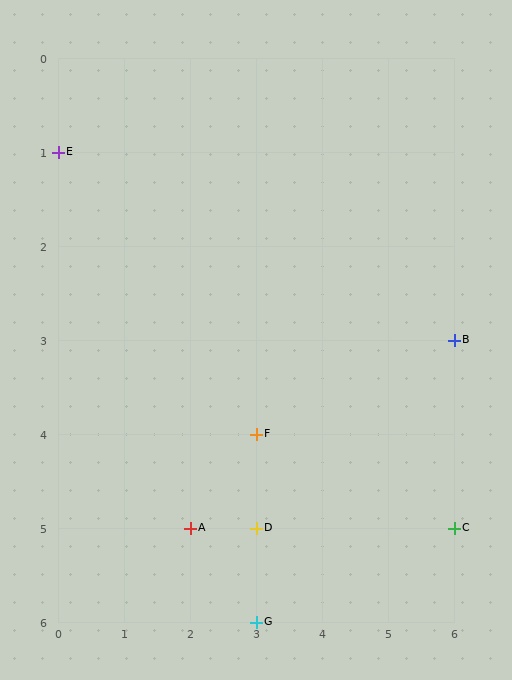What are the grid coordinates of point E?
Point E is at grid coordinates (0, 1).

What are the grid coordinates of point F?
Point F is at grid coordinates (3, 4).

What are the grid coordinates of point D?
Point D is at grid coordinates (3, 5).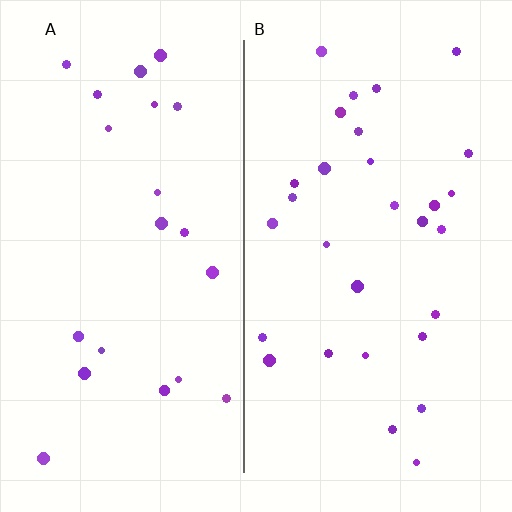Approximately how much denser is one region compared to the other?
Approximately 1.4× — region B over region A.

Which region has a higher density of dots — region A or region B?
B (the right).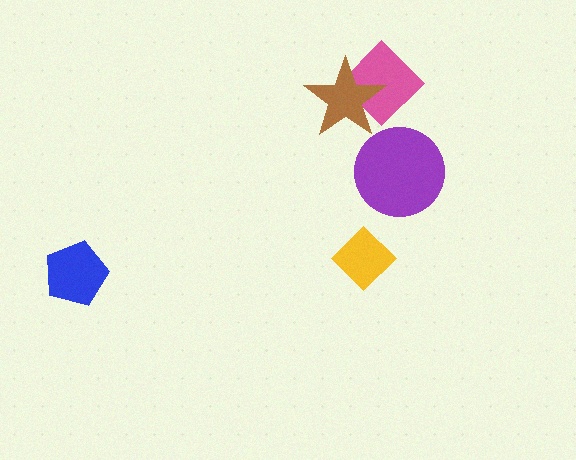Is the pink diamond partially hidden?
Yes, it is partially covered by another shape.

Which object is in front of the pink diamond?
The brown star is in front of the pink diamond.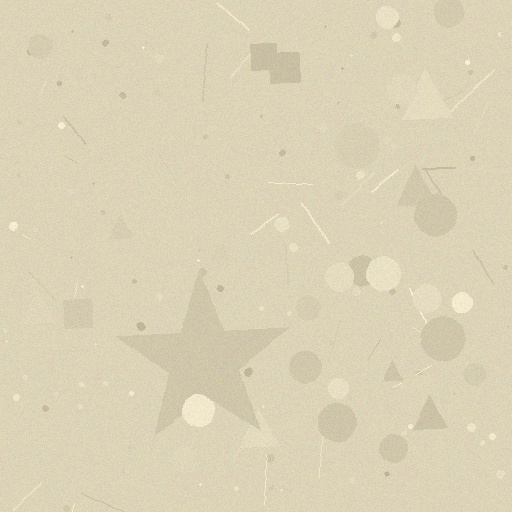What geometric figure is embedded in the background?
A star is embedded in the background.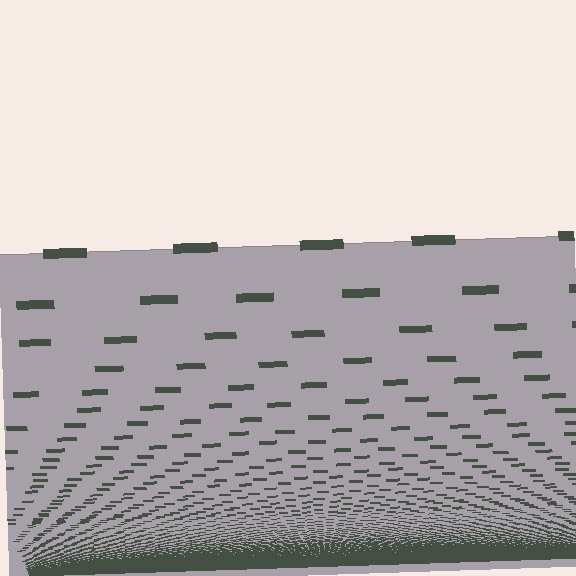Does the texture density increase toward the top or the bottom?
Density increases toward the bottom.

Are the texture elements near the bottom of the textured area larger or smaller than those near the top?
Smaller. The gradient is inverted — elements near the bottom are smaller and denser.